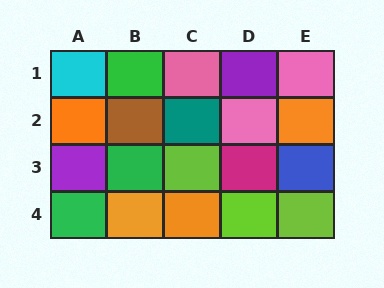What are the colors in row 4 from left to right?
Green, orange, orange, lime, lime.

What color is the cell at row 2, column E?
Orange.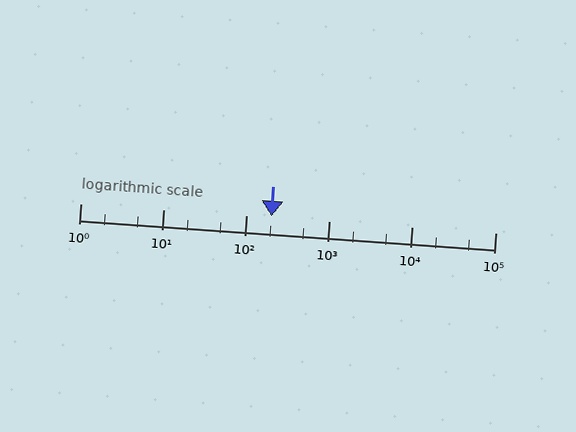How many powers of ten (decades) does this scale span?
The scale spans 5 decades, from 1 to 100000.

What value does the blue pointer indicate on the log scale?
The pointer indicates approximately 200.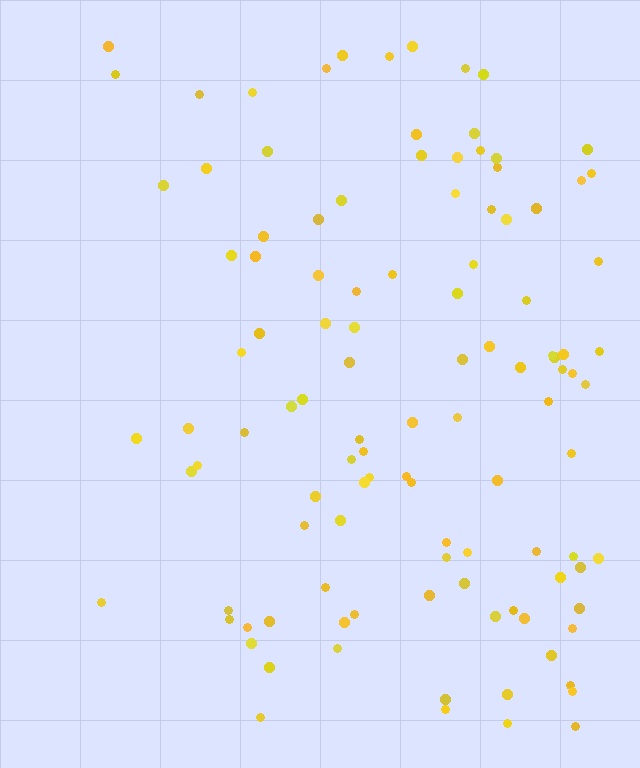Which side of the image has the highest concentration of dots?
The right.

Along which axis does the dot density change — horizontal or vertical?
Horizontal.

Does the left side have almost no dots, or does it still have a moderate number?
Still a moderate number, just noticeably fewer than the right.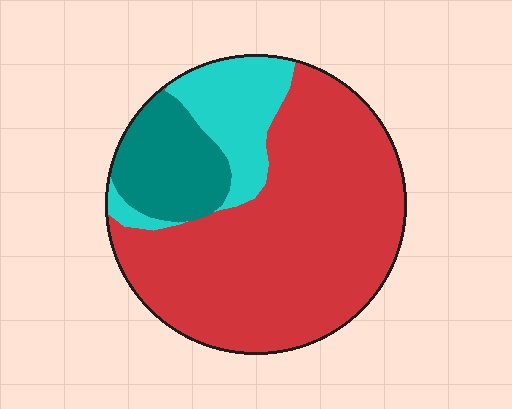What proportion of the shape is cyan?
Cyan takes up less than a quarter of the shape.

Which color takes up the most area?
Red, at roughly 70%.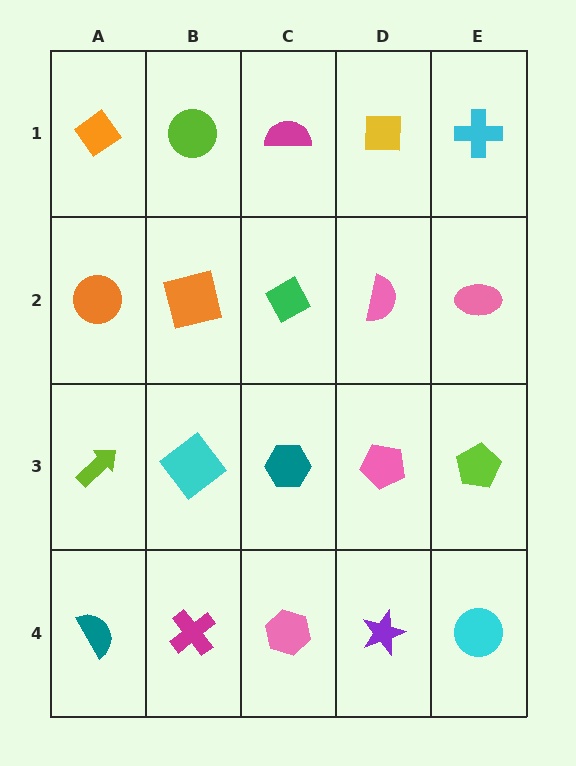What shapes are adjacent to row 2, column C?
A magenta semicircle (row 1, column C), a teal hexagon (row 3, column C), an orange square (row 2, column B), a pink semicircle (row 2, column D).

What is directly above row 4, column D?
A pink pentagon.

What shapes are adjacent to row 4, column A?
A lime arrow (row 3, column A), a magenta cross (row 4, column B).